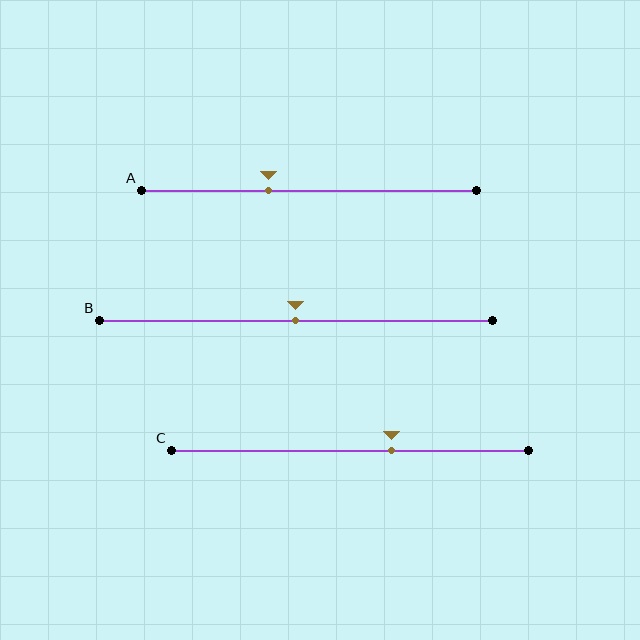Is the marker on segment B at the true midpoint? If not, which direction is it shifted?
Yes, the marker on segment B is at the true midpoint.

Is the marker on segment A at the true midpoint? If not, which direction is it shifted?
No, the marker on segment A is shifted to the left by about 12% of the segment length.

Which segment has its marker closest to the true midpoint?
Segment B has its marker closest to the true midpoint.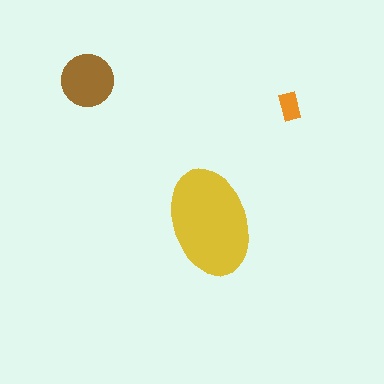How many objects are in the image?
There are 3 objects in the image.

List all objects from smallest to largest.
The orange rectangle, the brown circle, the yellow ellipse.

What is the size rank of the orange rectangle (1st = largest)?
3rd.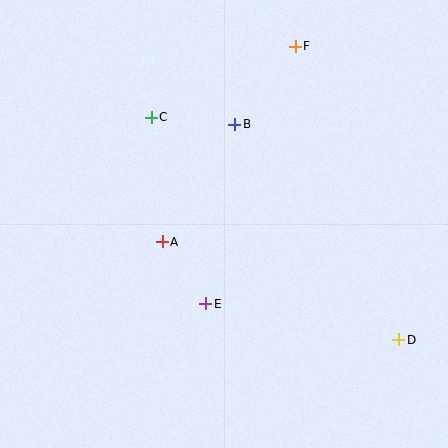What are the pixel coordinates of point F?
Point F is at (295, 46).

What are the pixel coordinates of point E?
Point E is at (206, 304).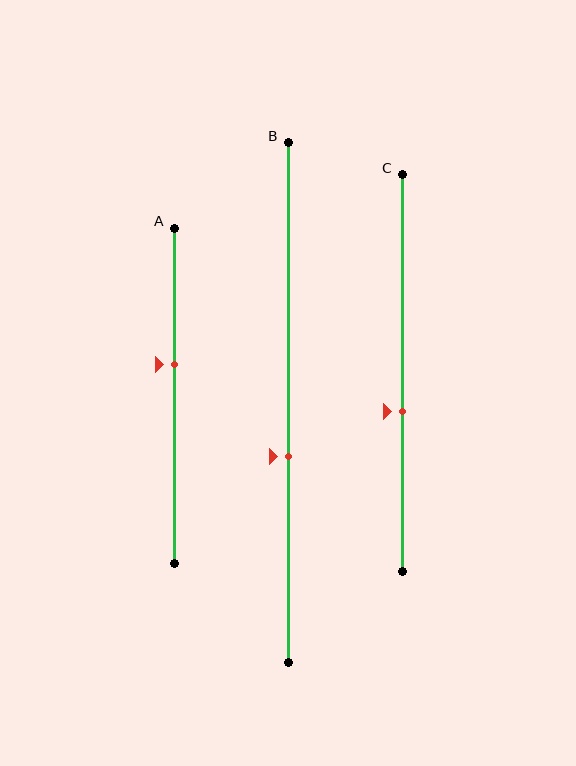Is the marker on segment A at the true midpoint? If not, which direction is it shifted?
No, the marker on segment A is shifted upward by about 9% of the segment length.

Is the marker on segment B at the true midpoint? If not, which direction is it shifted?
No, the marker on segment B is shifted downward by about 10% of the segment length.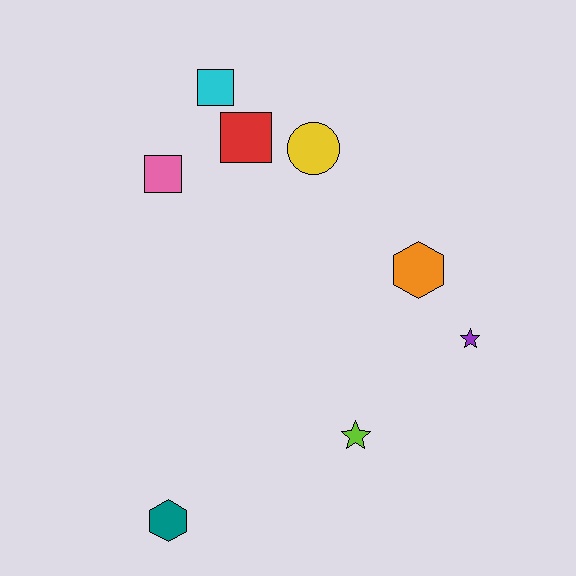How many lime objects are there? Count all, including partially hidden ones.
There is 1 lime object.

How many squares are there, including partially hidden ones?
There are 3 squares.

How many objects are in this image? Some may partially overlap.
There are 8 objects.